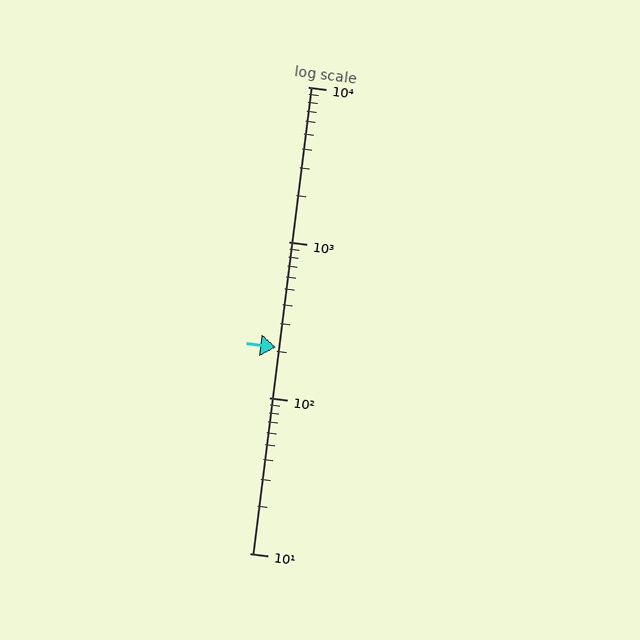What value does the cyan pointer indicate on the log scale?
The pointer indicates approximately 210.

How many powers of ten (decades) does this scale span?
The scale spans 3 decades, from 10 to 10000.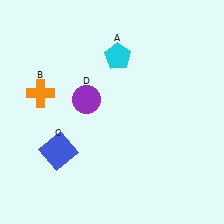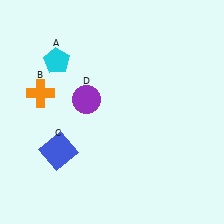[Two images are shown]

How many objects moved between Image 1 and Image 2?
1 object moved between the two images.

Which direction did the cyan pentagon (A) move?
The cyan pentagon (A) moved left.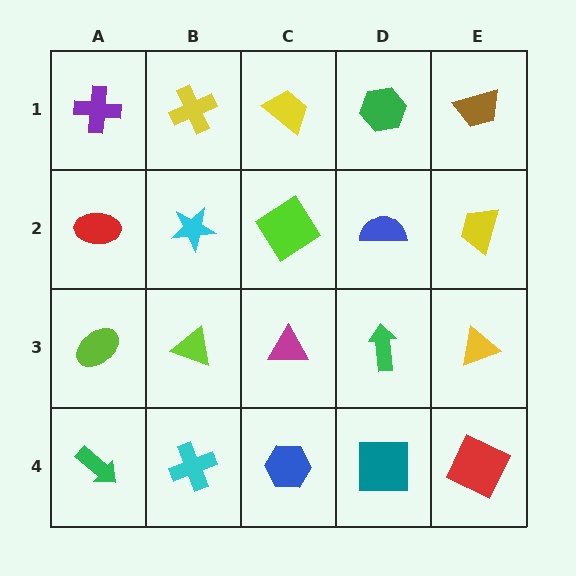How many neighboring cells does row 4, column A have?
2.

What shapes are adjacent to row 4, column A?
A lime ellipse (row 3, column A), a cyan cross (row 4, column B).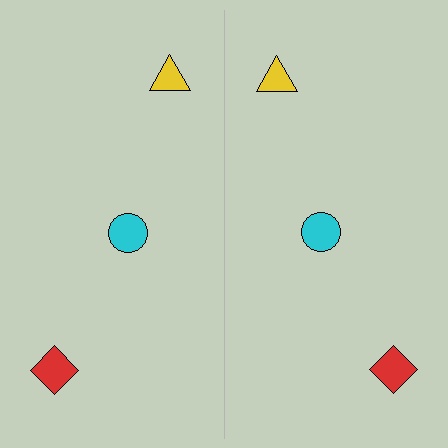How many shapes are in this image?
There are 6 shapes in this image.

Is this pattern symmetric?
Yes, this pattern has bilateral (reflection) symmetry.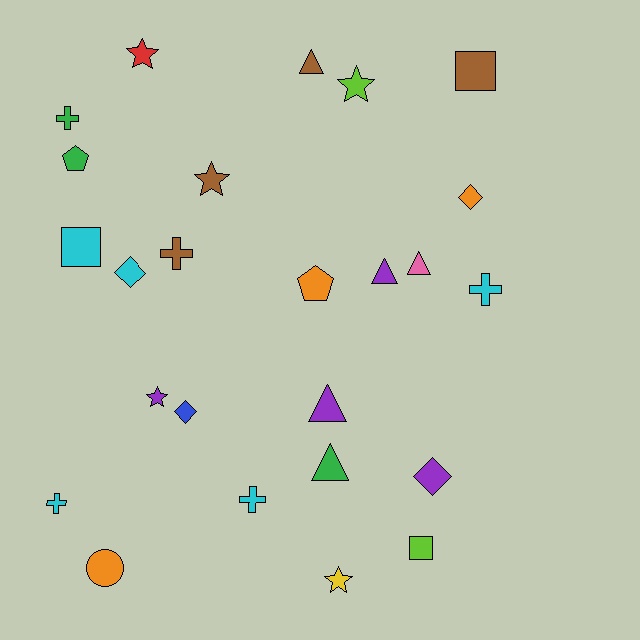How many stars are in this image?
There are 5 stars.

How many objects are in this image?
There are 25 objects.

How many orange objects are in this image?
There are 3 orange objects.